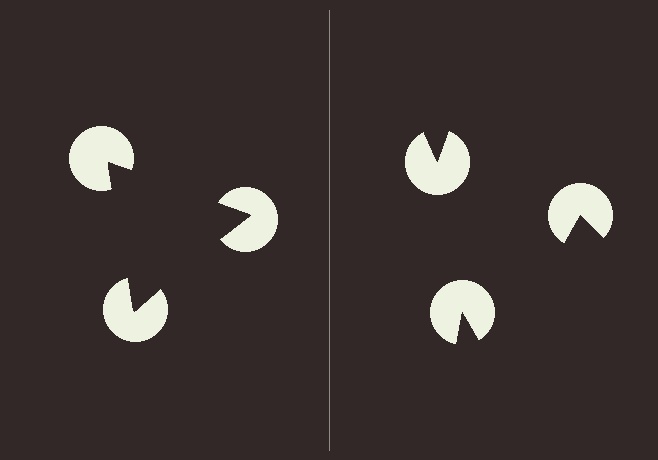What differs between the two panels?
The pac-man discs are positioned identically on both sides; only the wedge orientations differ. On the left they align to a triangle; on the right they are misaligned.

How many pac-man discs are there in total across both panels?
6 — 3 on each side.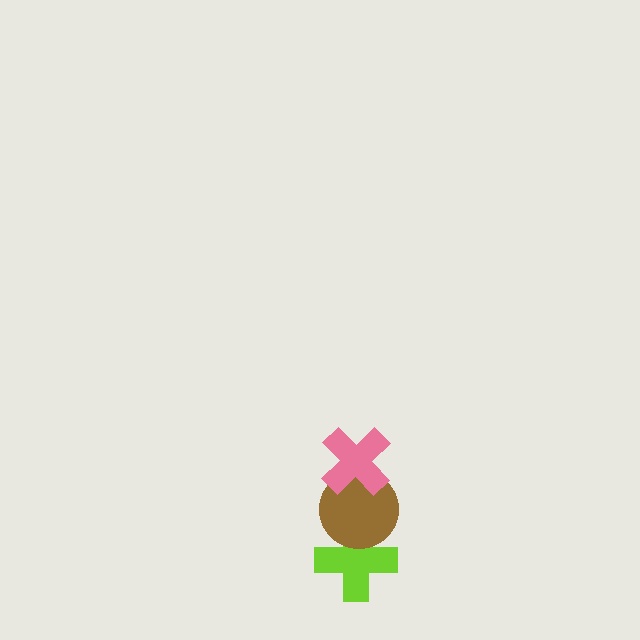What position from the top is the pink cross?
The pink cross is 1st from the top.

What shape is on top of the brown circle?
The pink cross is on top of the brown circle.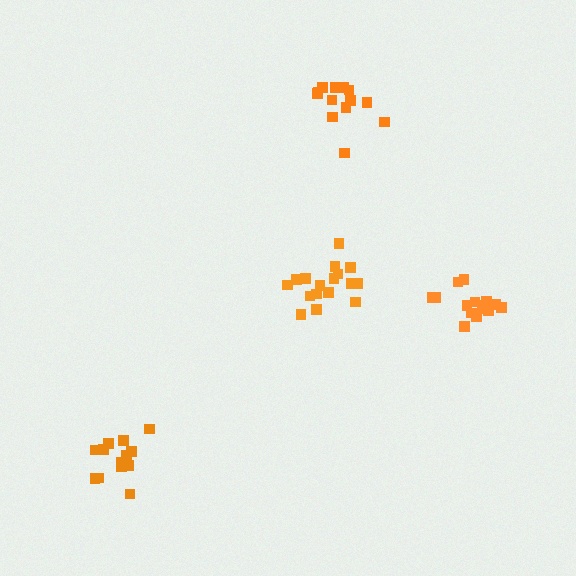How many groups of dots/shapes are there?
There are 4 groups.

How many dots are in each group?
Group 1: 13 dots, Group 2: 13 dots, Group 3: 18 dots, Group 4: 15 dots (59 total).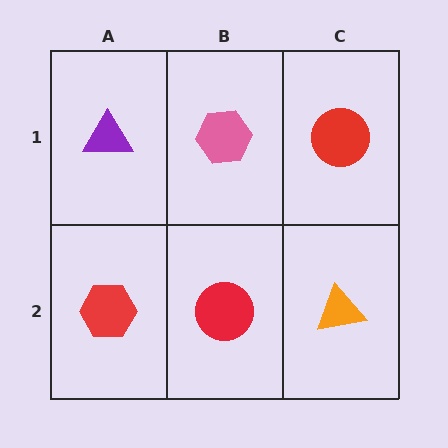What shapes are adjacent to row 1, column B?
A red circle (row 2, column B), a purple triangle (row 1, column A), a red circle (row 1, column C).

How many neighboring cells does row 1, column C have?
2.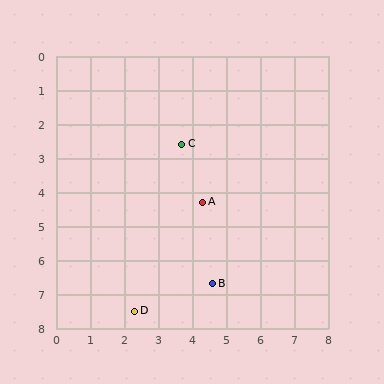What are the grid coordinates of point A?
Point A is at approximately (4.3, 4.3).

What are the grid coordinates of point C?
Point C is at approximately (3.7, 2.6).